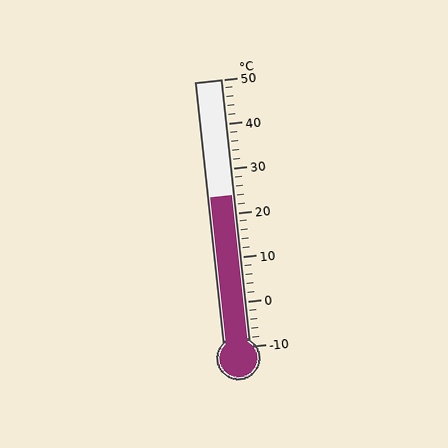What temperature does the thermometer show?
The thermometer shows approximately 24°C.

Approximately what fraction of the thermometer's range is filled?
The thermometer is filled to approximately 55% of its range.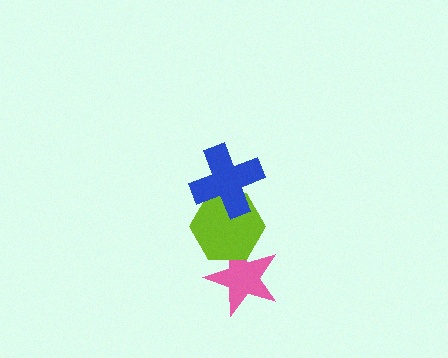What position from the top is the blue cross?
The blue cross is 1st from the top.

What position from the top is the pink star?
The pink star is 3rd from the top.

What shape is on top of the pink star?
The lime hexagon is on top of the pink star.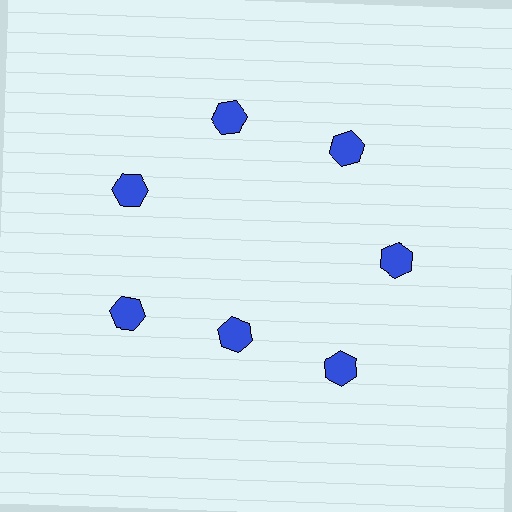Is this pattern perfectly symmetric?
No. The 7 blue hexagons are arranged in a ring, but one element near the 6 o'clock position is pulled inward toward the center, breaking the 7-fold rotational symmetry.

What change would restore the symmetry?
The symmetry would be restored by moving it outward, back onto the ring so that all 7 hexagons sit at equal angles and equal distance from the center.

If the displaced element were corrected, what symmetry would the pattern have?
It would have 7-fold rotational symmetry — the pattern would map onto itself every 51 degrees.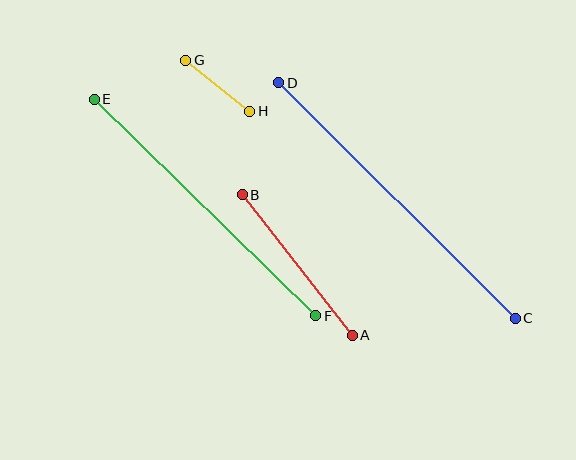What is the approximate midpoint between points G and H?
The midpoint is at approximately (218, 86) pixels.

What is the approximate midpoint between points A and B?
The midpoint is at approximately (297, 265) pixels.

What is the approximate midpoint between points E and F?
The midpoint is at approximately (205, 207) pixels.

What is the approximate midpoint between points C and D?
The midpoint is at approximately (397, 201) pixels.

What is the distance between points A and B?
The distance is approximately 178 pixels.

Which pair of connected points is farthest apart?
Points C and D are farthest apart.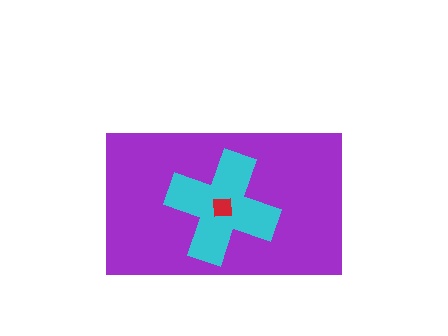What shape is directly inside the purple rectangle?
The cyan cross.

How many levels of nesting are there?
3.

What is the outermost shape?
The purple rectangle.